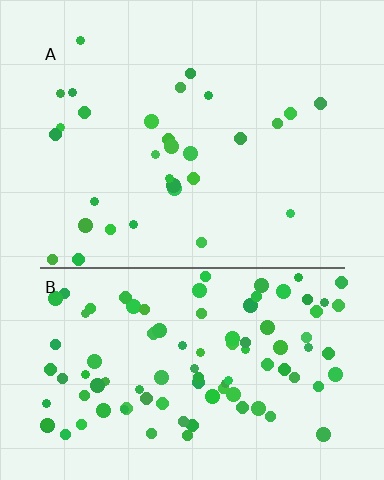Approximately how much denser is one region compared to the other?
Approximately 3.3× — region B over region A.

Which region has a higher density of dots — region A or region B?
B (the bottom).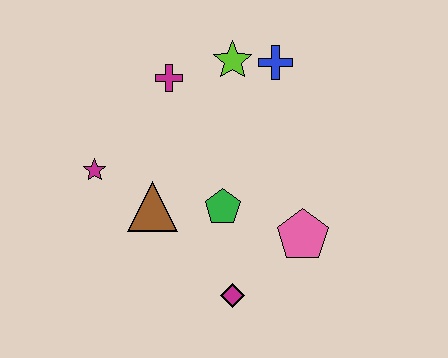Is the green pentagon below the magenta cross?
Yes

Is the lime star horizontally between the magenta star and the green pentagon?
No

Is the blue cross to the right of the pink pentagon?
No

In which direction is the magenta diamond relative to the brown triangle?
The magenta diamond is below the brown triangle.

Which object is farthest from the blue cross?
The magenta diamond is farthest from the blue cross.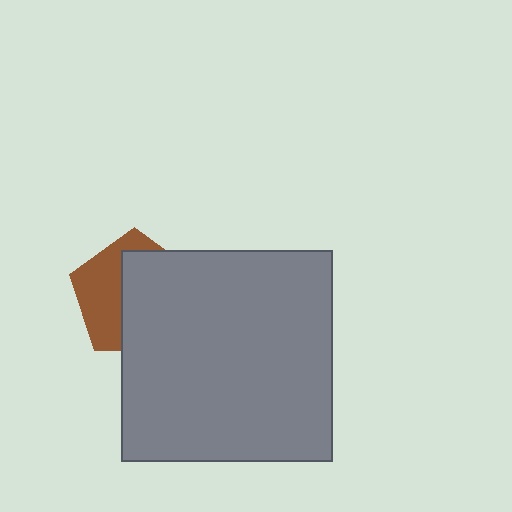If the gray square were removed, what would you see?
You would see the complete brown pentagon.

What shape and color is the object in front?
The object in front is a gray square.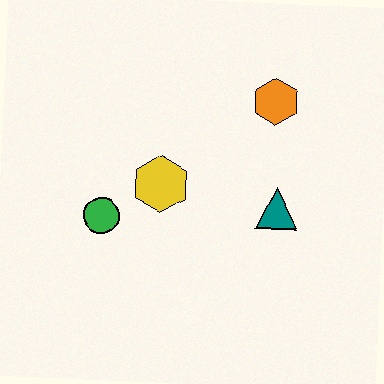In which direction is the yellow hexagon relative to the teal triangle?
The yellow hexagon is to the left of the teal triangle.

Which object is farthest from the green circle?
The orange hexagon is farthest from the green circle.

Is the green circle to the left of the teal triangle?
Yes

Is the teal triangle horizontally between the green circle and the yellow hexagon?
No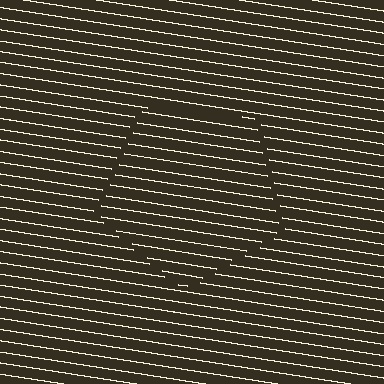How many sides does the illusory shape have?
5 sides — the line-ends trace a pentagon.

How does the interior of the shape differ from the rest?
The interior of the shape contains the same grating, shifted by half a period — the contour is defined by the phase discontinuity where line-ends from the inner and outer gratings abut.